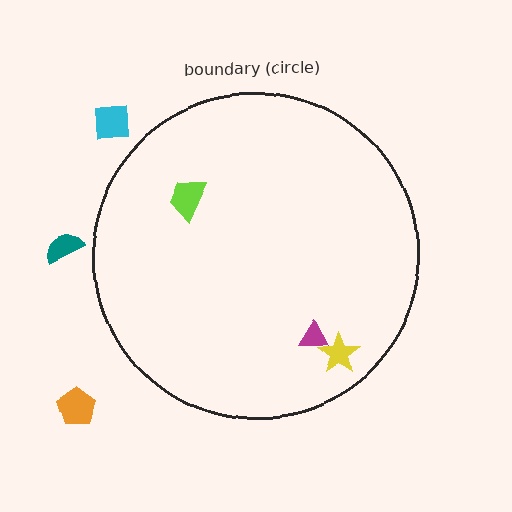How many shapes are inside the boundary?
3 inside, 3 outside.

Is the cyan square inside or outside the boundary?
Outside.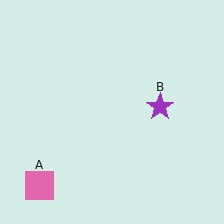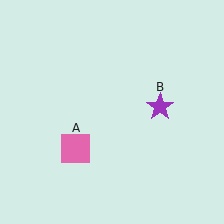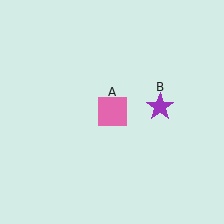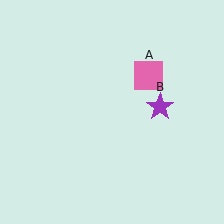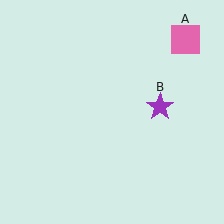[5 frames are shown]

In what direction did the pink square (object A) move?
The pink square (object A) moved up and to the right.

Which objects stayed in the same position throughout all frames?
Purple star (object B) remained stationary.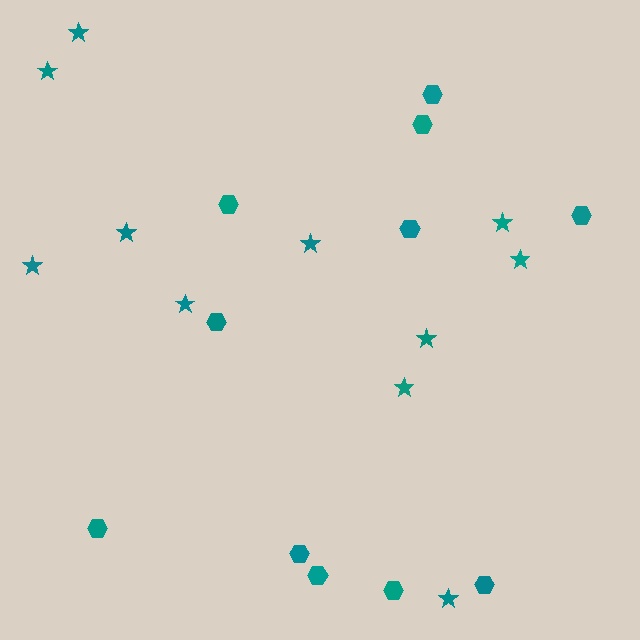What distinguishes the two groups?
There are 2 groups: one group of hexagons (11) and one group of stars (11).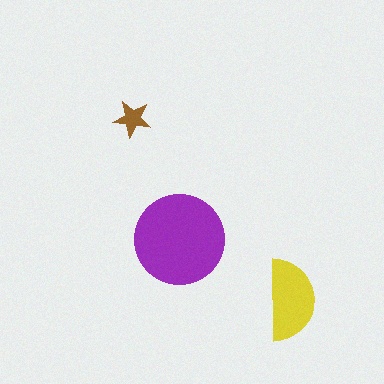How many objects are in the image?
There are 3 objects in the image.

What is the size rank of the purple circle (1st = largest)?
1st.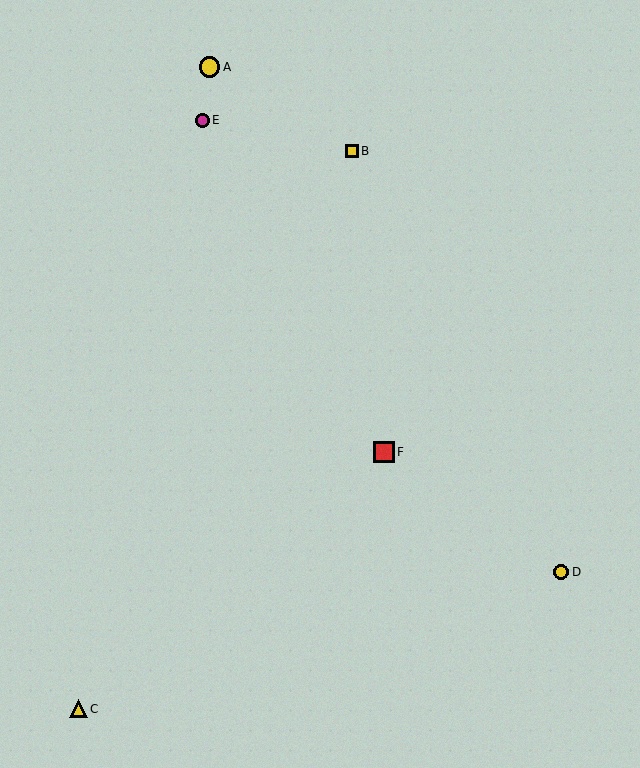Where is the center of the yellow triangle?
The center of the yellow triangle is at (78, 709).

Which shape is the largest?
The red square (labeled F) is the largest.